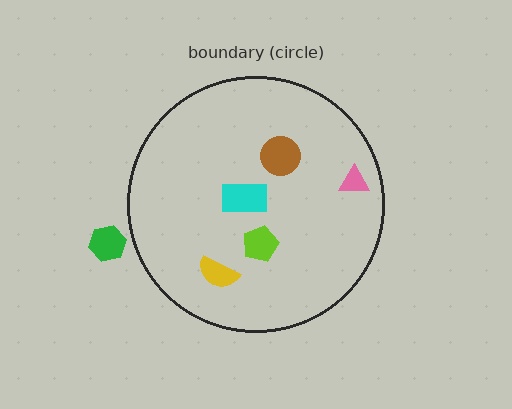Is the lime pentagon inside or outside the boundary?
Inside.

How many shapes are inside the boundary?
5 inside, 1 outside.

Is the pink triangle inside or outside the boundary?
Inside.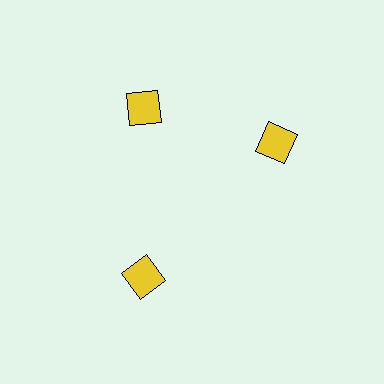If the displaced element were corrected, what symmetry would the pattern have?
It would have 3-fold rotational symmetry — the pattern would map onto itself every 120 degrees.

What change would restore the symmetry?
The symmetry would be restored by rotating it back into even spacing with its neighbors so that all 3 squares sit at equal angles and equal distance from the center.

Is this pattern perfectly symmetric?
No. The 3 yellow squares are arranged in a ring, but one element near the 3 o'clock position is rotated out of alignment along the ring, breaking the 3-fold rotational symmetry.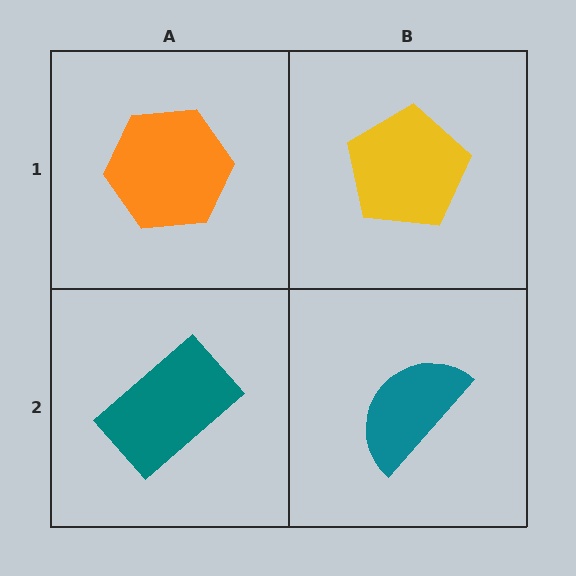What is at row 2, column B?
A teal semicircle.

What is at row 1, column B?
A yellow pentagon.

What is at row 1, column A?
An orange hexagon.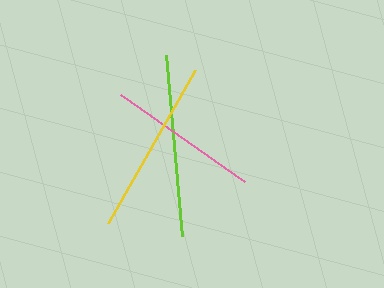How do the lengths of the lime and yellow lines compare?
The lime and yellow lines are approximately the same length.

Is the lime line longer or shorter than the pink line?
The lime line is longer than the pink line.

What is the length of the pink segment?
The pink segment is approximately 151 pixels long.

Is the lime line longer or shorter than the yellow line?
The lime line is longer than the yellow line.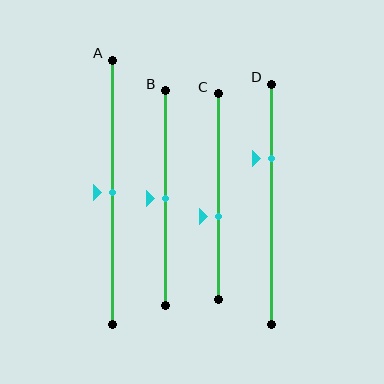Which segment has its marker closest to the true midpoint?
Segment A has its marker closest to the true midpoint.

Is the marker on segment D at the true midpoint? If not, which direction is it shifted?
No, the marker on segment D is shifted upward by about 19% of the segment length.